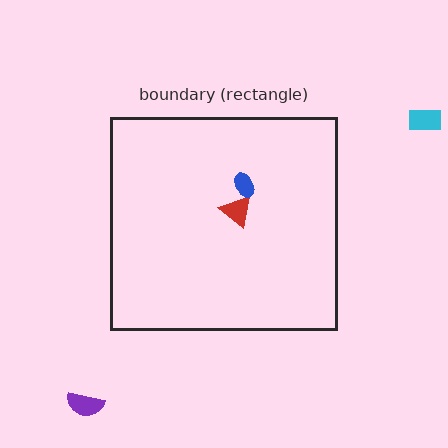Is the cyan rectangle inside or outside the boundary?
Outside.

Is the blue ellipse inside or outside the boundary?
Inside.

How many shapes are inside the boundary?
2 inside, 2 outside.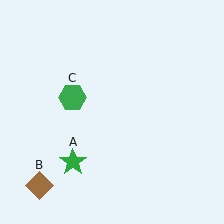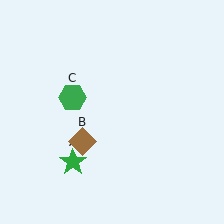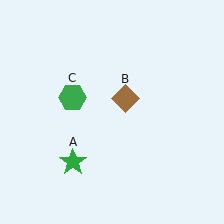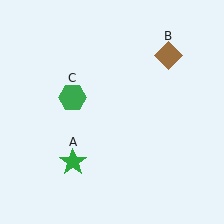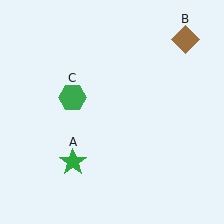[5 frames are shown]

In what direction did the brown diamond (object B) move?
The brown diamond (object B) moved up and to the right.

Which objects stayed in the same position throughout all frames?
Green star (object A) and green hexagon (object C) remained stationary.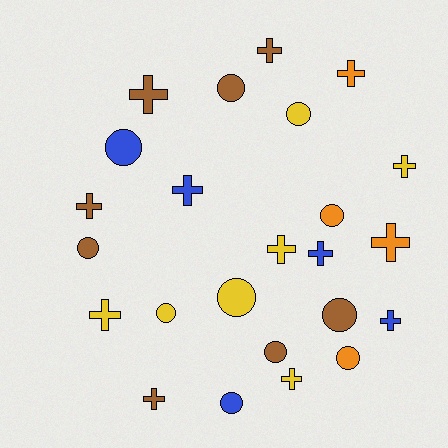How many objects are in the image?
There are 24 objects.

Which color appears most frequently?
Brown, with 8 objects.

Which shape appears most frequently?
Cross, with 13 objects.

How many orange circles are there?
There are 2 orange circles.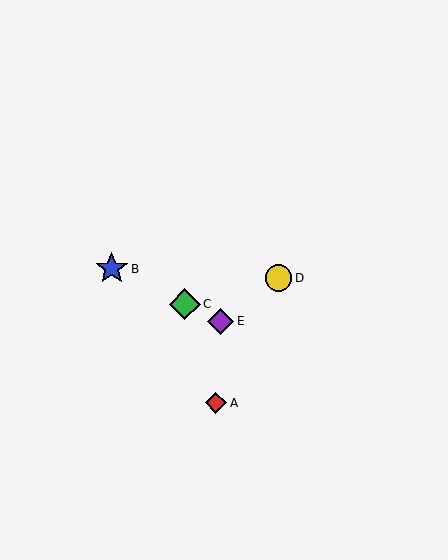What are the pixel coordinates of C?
Object C is at (185, 304).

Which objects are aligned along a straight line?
Objects B, C, E are aligned along a straight line.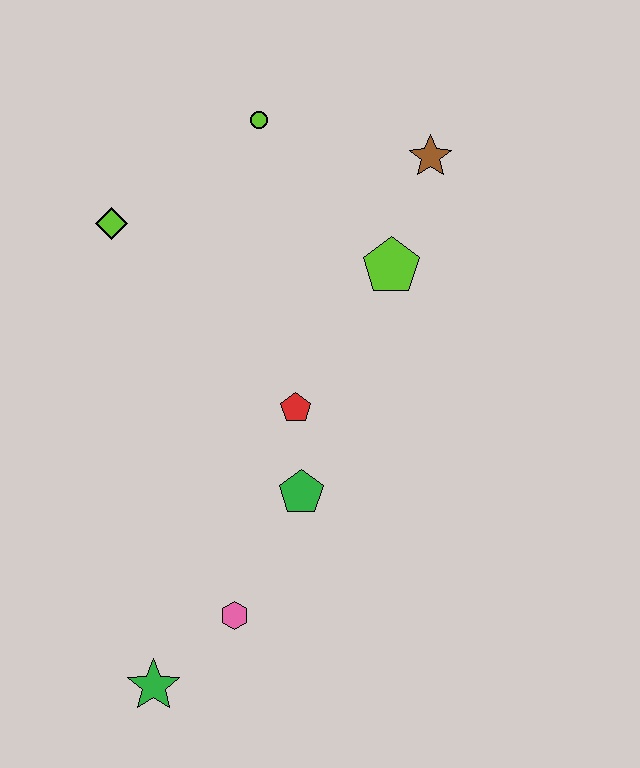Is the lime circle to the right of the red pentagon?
No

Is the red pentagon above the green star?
Yes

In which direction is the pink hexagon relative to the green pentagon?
The pink hexagon is below the green pentagon.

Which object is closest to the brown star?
The lime pentagon is closest to the brown star.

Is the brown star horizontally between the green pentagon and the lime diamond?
No